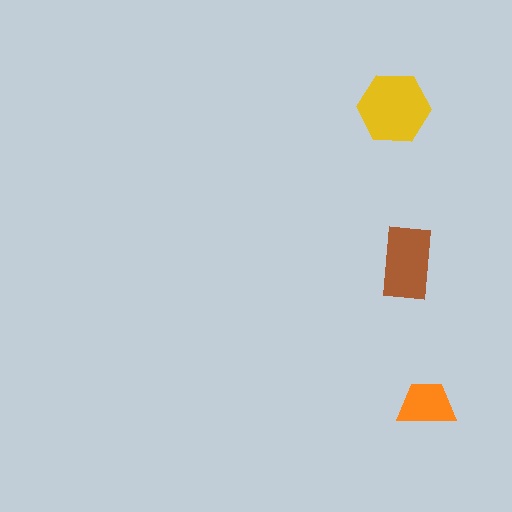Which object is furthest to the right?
The orange trapezoid is rightmost.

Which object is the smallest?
The orange trapezoid.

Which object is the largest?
The yellow hexagon.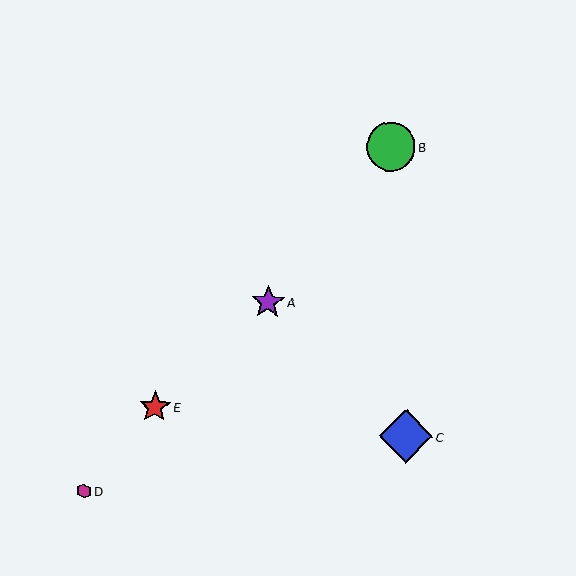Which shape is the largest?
The blue diamond (labeled C) is the largest.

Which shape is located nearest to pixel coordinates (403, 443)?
The blue diamond (labeled C) at (406, 436) is nearest to that location.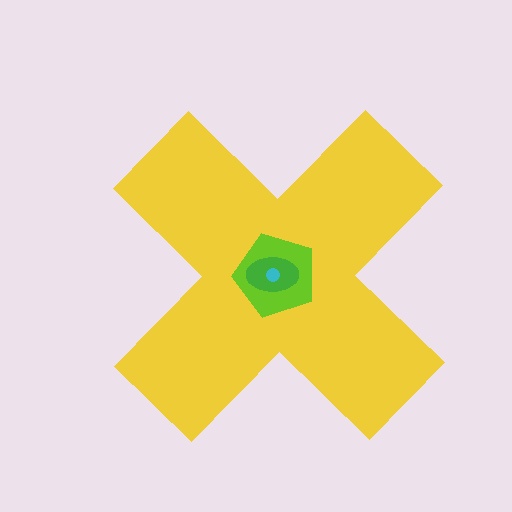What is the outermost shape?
The yellow cross.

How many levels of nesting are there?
4.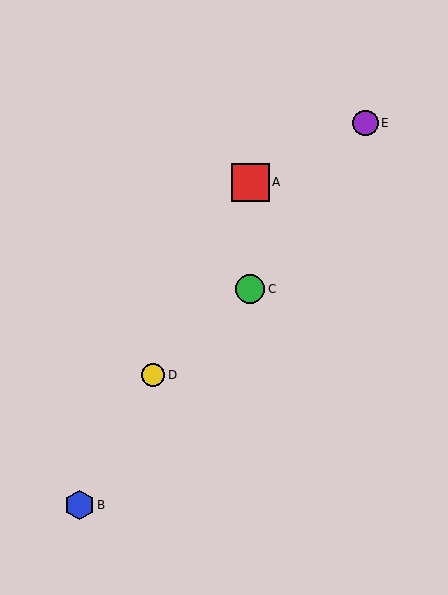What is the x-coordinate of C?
Object C is at x≈250.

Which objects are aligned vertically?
Objects A, C are aligned vertically.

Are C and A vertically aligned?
Yes, both are at x≈250.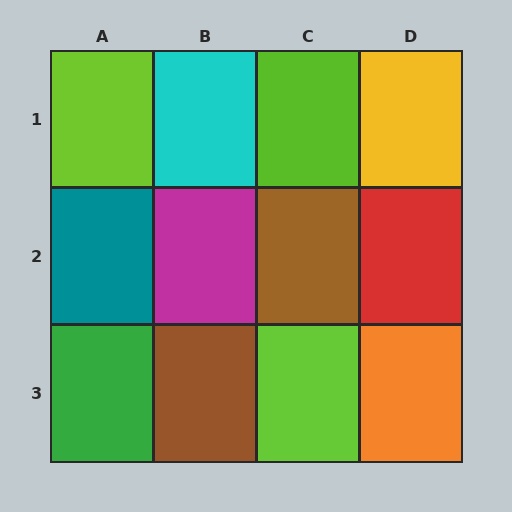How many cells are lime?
3 cells are lime.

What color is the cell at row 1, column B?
Cyan.